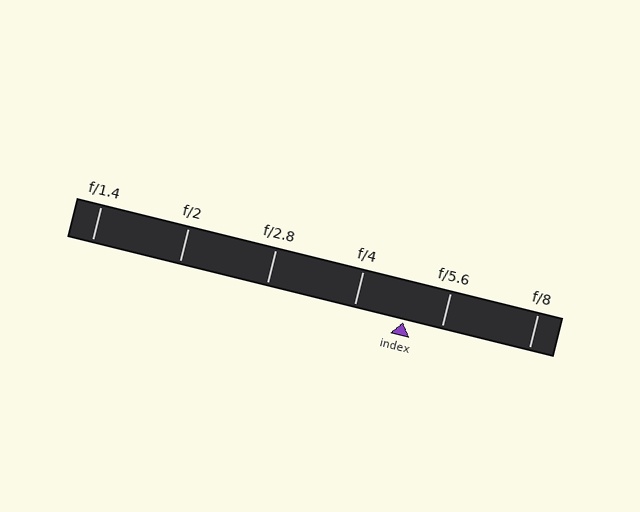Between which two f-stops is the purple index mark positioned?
The index mark is between f/4 and f/5.6.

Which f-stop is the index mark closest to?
The index mark is closest to f/5.6.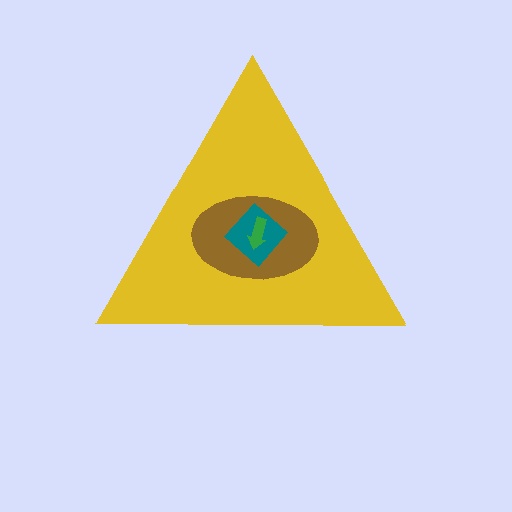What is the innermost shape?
The green arrow.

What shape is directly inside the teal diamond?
The green arrow.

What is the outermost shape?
The yellow triangle.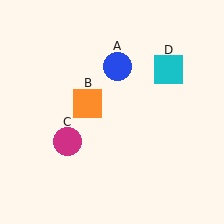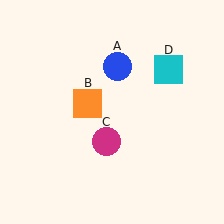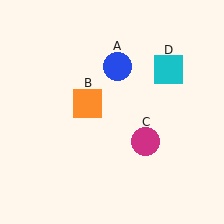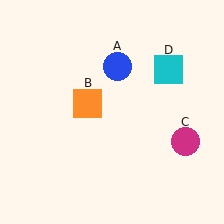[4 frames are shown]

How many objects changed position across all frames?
1 object changed position: magenta circle (object C).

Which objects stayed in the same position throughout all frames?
Blue circle (object A) and orange square (object B) and cyan square (object D) remained stationary.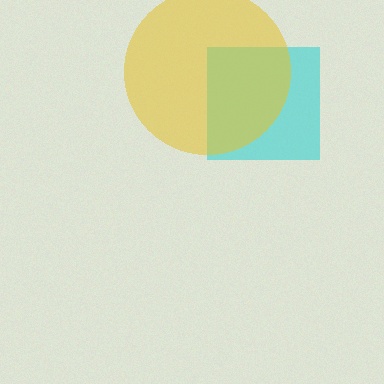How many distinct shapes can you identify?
There are 2 distinct shapes: a cyan square, a yellow circle.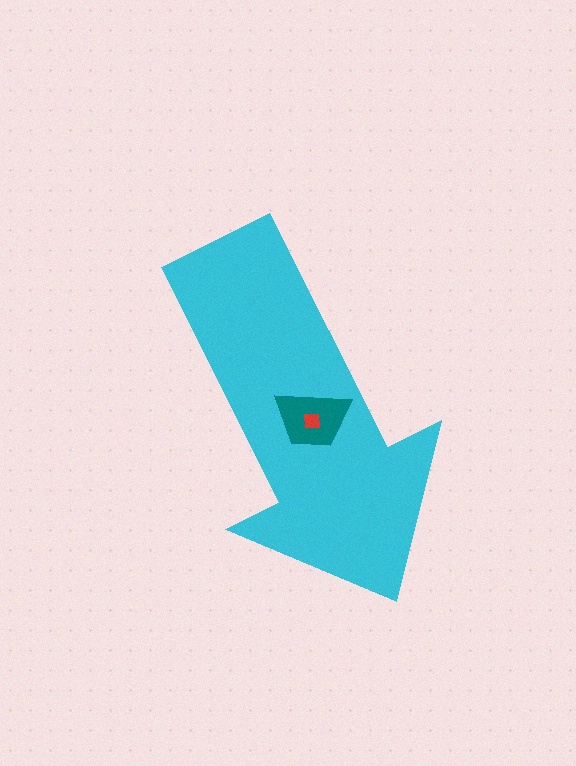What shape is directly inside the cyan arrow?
The teal trapezoid.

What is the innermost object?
The red square.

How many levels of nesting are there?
3.